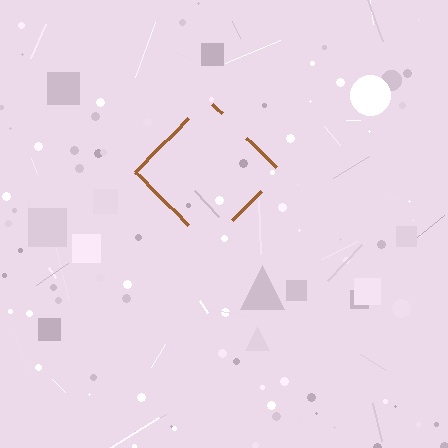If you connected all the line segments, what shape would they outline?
They would outline a diamond.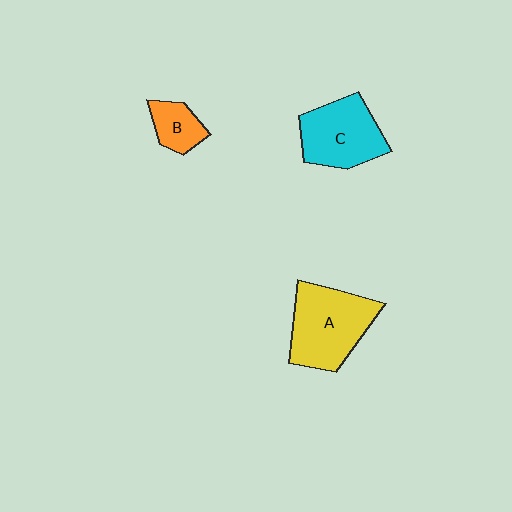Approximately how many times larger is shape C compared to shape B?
Approximately 2.2 times.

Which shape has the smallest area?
Shape B (orange).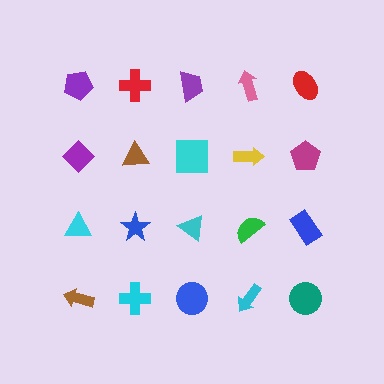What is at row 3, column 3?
A cyan triangle.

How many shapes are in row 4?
5 shapes.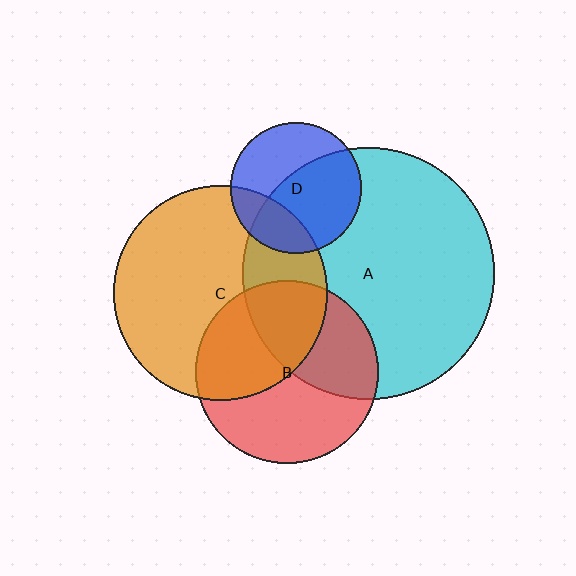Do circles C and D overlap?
Yes.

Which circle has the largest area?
Circle A (cyan).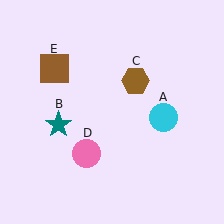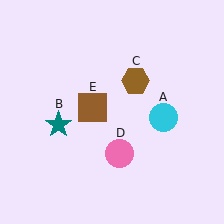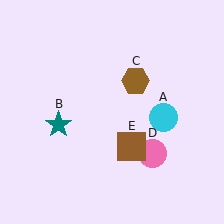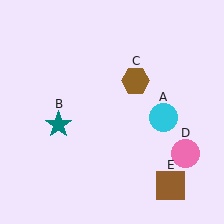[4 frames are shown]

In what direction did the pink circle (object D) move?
The pink circle (object D) moved right.